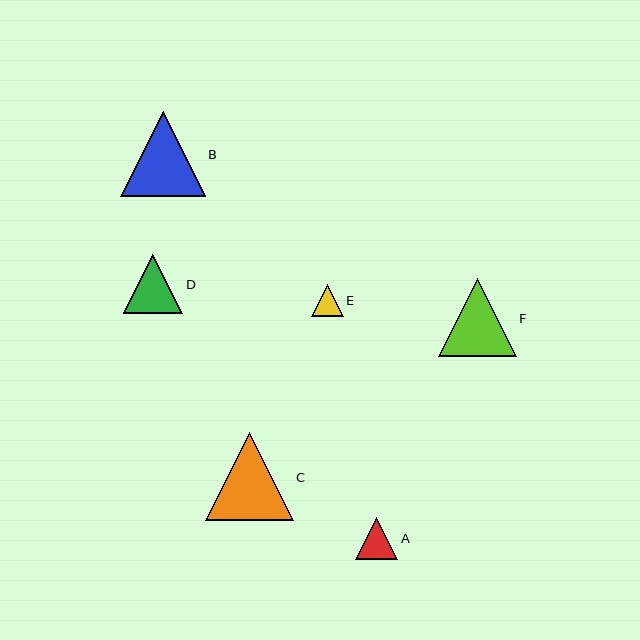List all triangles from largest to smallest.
From largest to smallest: C, B, F, D, A, E.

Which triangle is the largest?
Triangle C is the largest with a size of approximately 88 pixels.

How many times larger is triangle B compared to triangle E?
Triangle B is approximately 2.6 times the size of triangle E.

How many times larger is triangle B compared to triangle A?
Triangle B is approximately 2.0 times the size of triangle A.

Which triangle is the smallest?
Triangle E is the smallest with a size of approximately 32 pixels.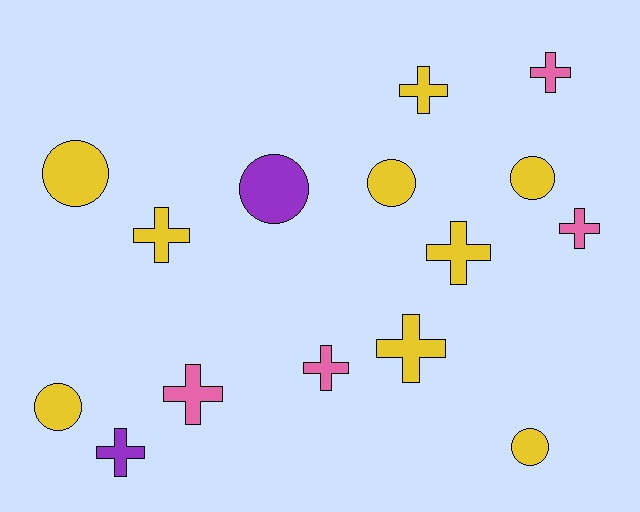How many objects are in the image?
There are 15 objects.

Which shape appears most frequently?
Cross, with 9 objects.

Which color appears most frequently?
Yellow, with 9 objects.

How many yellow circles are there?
There are 5 yellow circles.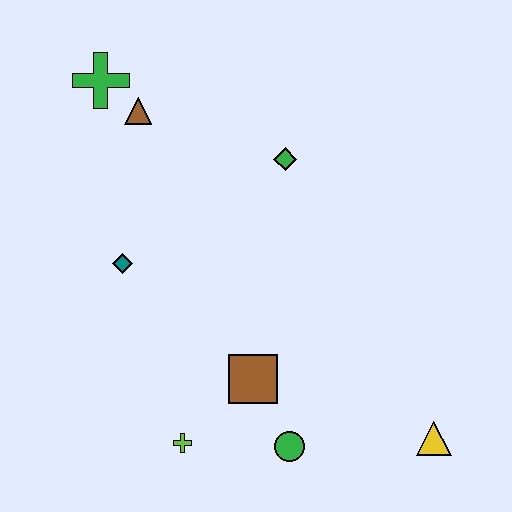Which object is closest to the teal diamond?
The brown triangle is closest to the teal diamond.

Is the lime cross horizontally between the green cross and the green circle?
Yes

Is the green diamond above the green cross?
No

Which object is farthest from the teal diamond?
The yellow triangle is farthest from the teal diamond.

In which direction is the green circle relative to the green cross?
The green circle is below the green cross.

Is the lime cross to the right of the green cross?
Yes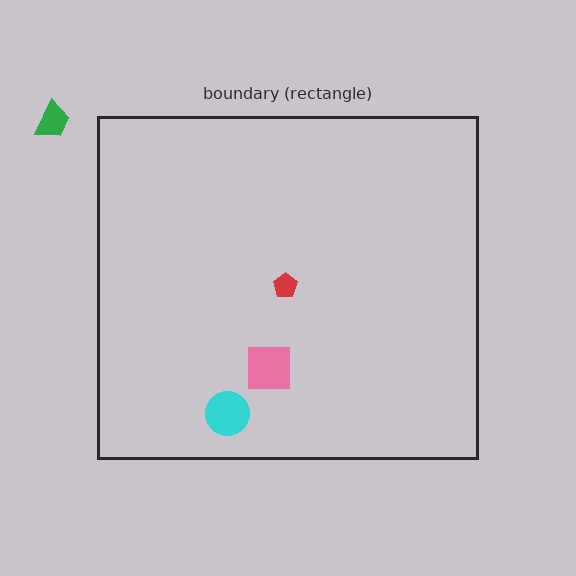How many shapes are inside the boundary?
3 inside, 1 outside.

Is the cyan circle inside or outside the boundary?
Inside.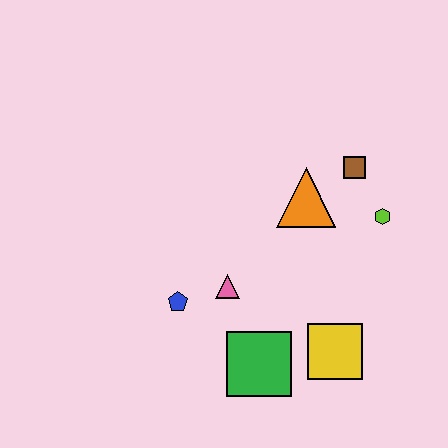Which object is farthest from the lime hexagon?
The blue pentagon is farthest from the lime hexagon.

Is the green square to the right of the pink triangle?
Yes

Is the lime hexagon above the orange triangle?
No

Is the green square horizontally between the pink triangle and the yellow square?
Yes